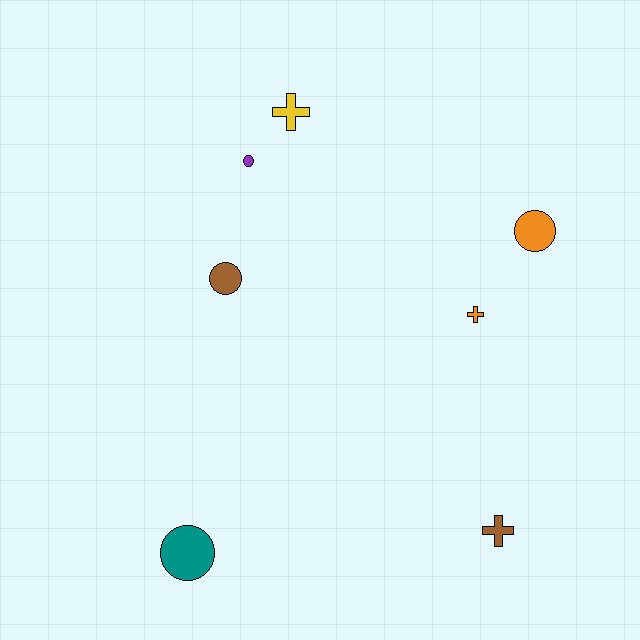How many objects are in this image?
There are 7 objects.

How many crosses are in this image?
There are 3 crosses.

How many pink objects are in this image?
There are no pink objects.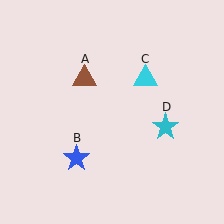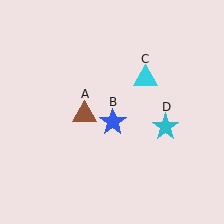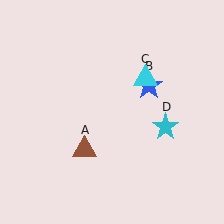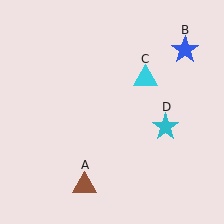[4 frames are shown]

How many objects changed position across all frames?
2 objects changed position: brown triangle (object A), blue star (object B).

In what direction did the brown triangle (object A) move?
The brown triangle (object A) moved down.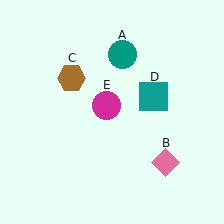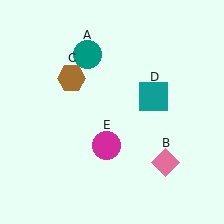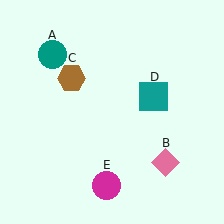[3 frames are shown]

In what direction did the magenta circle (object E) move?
The magenta circle (object E) moved down.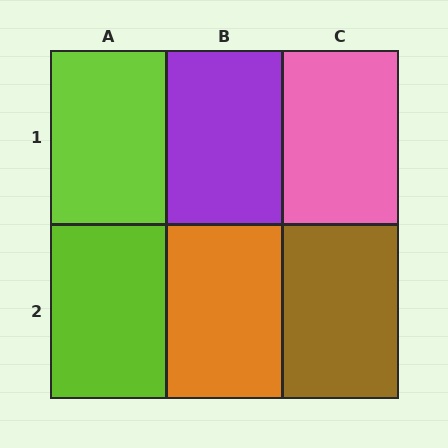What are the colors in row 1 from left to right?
Lime, purple, pink.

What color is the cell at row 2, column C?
Brown.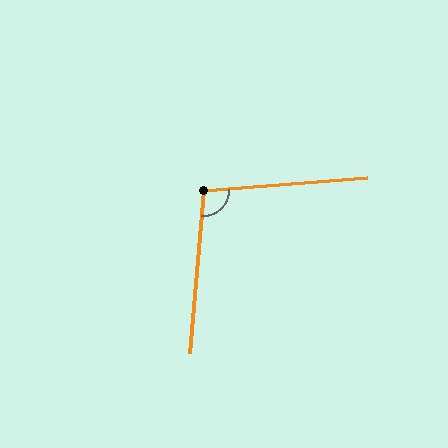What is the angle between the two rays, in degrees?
Approximately 99 degrees.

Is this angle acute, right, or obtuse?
It is obtuse.